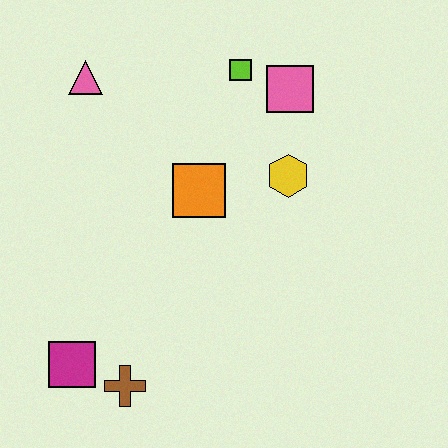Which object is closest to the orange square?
The yellow hexagon is closest to the orange square.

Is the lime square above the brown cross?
Yes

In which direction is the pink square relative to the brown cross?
The pink square is above the brown cross.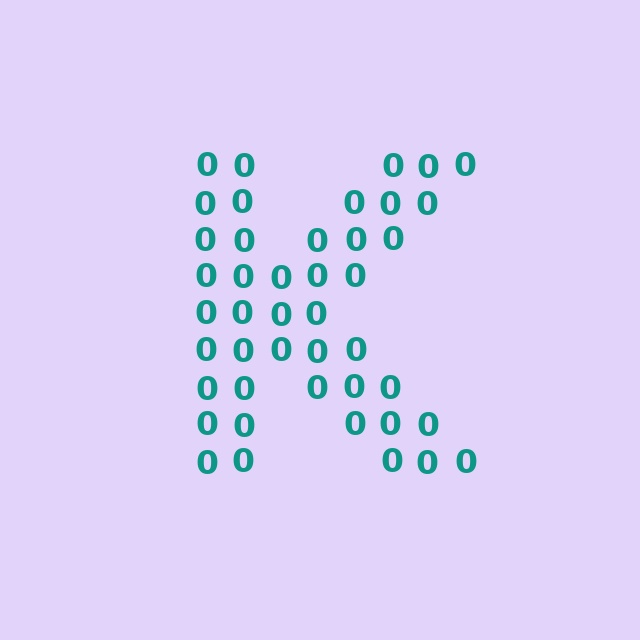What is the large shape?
The large shape is the letter K.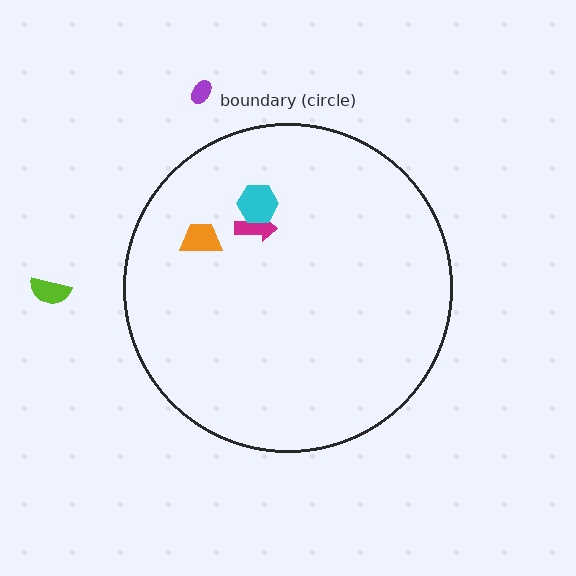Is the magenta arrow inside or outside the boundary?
Inside.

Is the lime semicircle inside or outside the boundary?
Outside.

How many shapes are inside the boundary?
3 inside, 2 outside.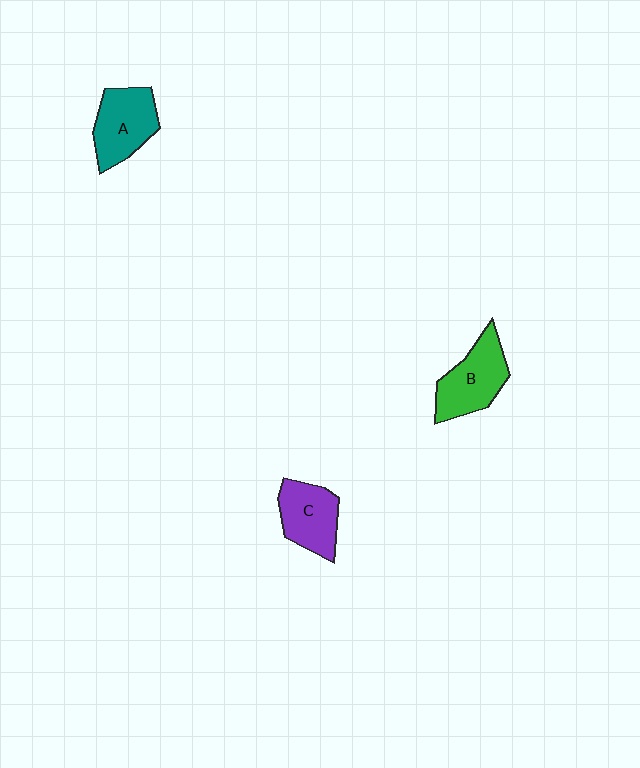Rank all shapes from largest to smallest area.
From largest to smallest: B (green), A (teal), C (purple).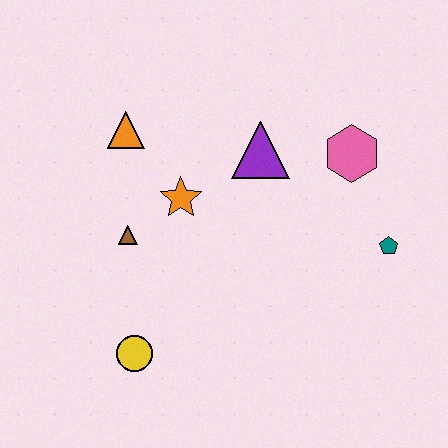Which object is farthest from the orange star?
The teal pentagon is farthest from the orange star.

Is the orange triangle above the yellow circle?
Yes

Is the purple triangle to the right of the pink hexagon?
No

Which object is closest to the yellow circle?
The brown triangle is closest to the yellow circle.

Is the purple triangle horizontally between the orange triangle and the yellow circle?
No